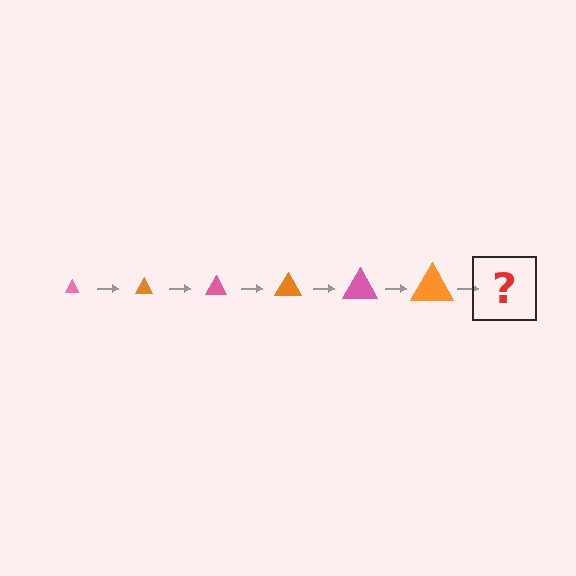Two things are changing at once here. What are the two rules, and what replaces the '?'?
The two rules are that the triangle grows larger each step and the color cycles through pink and orange. The '?' should be a pink triangle, larger than the previous one.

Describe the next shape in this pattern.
It should be a pink triangle, larger than the previous one.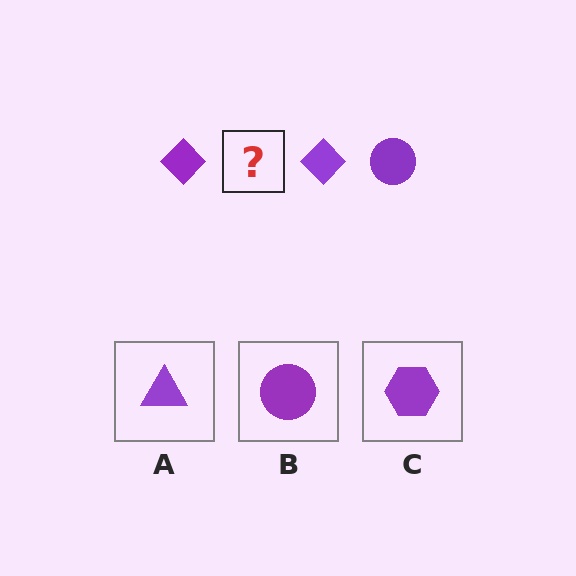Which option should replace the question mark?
Option B.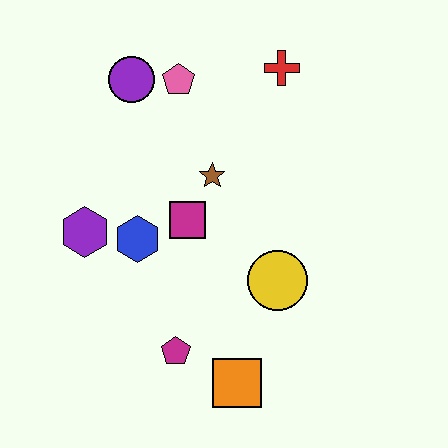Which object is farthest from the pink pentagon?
The orange square is farthest from the pink pentagon.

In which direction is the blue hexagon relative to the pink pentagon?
The blue hexagon is below the pink pentagon.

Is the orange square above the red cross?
No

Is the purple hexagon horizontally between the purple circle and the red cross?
No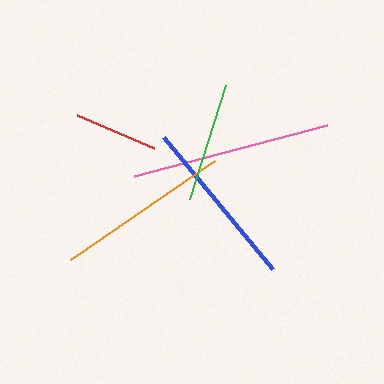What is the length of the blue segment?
The blue segment is approximately 171 pixels long.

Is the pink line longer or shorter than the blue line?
The pink line is longer than the blue line.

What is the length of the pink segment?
The pink segment is approximately 200 pixels long.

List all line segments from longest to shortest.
From longest to shortest: pink, orange, blue, green, red.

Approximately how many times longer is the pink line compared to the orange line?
The pink line is approximately 1.1 times the length of the orange line.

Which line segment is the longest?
The pink line is the longest at approximately 200 pixels.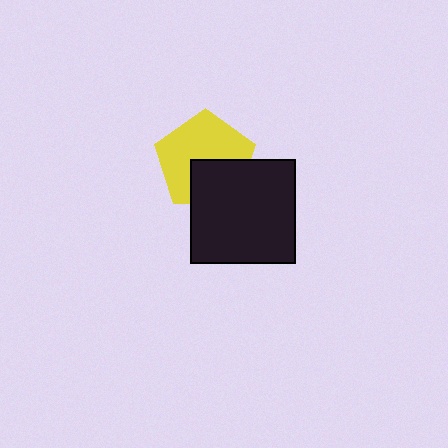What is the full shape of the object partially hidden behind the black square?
The partially hidden object is a yellow pentagon.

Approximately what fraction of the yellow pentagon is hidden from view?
Roughly 36% of the yellow pentagon is hidden behind the black square.